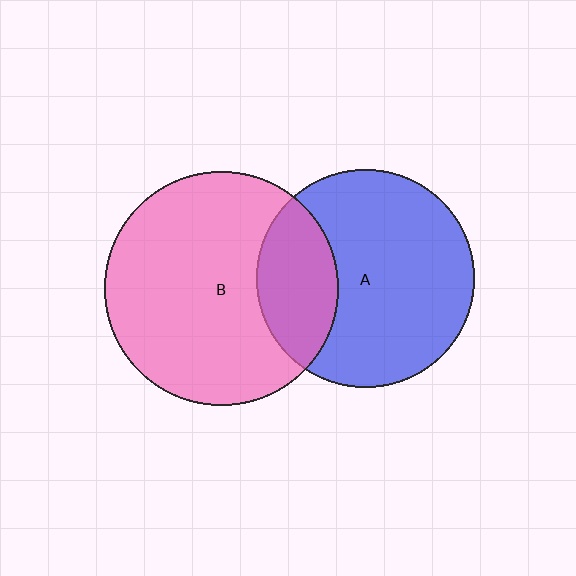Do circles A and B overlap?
Yes.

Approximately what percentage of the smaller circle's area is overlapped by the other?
Approximately 25%.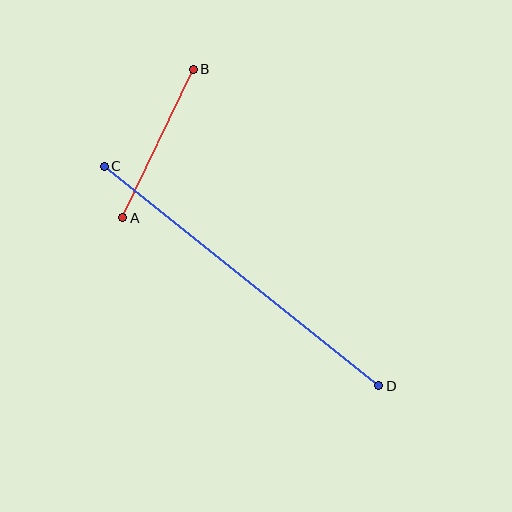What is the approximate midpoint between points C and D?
The midpoint is at approximately (241, 276) pixels.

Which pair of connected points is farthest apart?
Points C and D are farthest apart.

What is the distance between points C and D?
The distance is approximately 351 pixels.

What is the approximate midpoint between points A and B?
The midpoint is at approximately (158, 144) pixels.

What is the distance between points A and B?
The distance is approximately 165 pixels.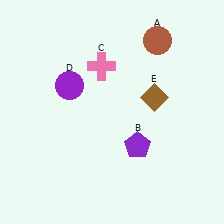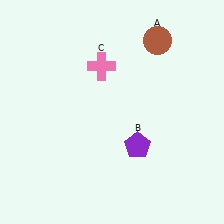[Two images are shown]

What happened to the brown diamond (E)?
The brown diamond (E) was removed in Image 2. It was in the top-right area of Image 1.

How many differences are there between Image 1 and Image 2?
There are 2 differences between the two images.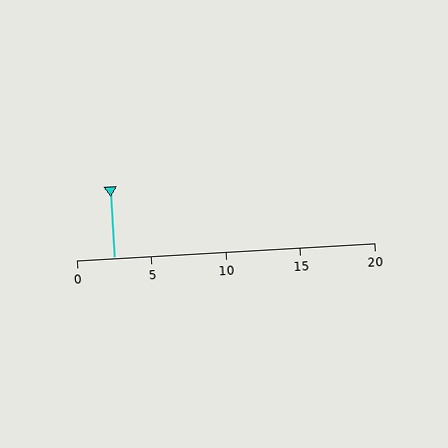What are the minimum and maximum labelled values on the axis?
The axis runs from 0 to 20.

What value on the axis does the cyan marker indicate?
The marker indicates approximately 2.5.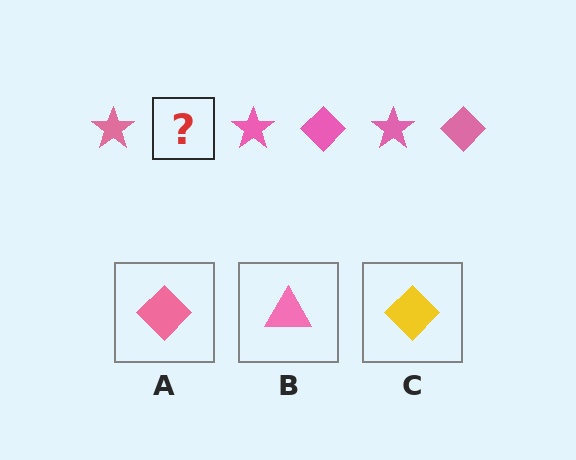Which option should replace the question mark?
Option A.